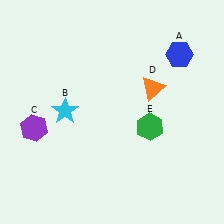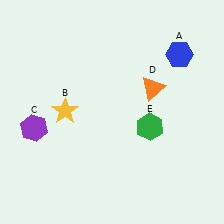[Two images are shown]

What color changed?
The star (B) changed from cyan in Image 1 to yellow in Image 2.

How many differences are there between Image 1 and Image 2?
There is 1 difference between the two images.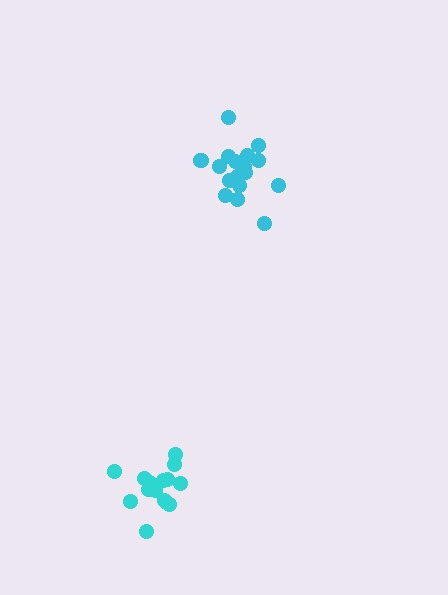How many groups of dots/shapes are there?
There are 2 groups.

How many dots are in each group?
Group 1: 18 dots, Group 2: 15 dots (33 total).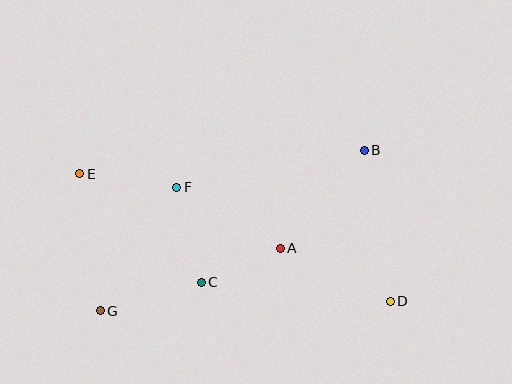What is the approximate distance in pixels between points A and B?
The distance between A and B is approximately 130 pixels.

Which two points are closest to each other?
Points A and C are closest to each other.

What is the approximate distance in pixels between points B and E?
The distance between B and E is approximately 286 pixels.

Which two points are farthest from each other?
Points D and E are farthest from each other.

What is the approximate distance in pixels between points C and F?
The distance between C and F is approximately 98 pixels.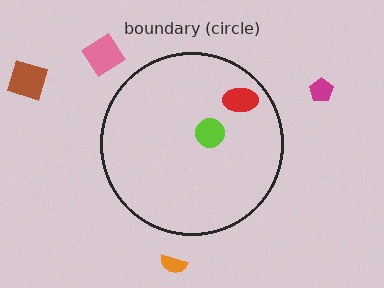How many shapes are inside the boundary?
2 inside, 4 outside.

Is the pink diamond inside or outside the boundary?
Outside.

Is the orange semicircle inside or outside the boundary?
Outside.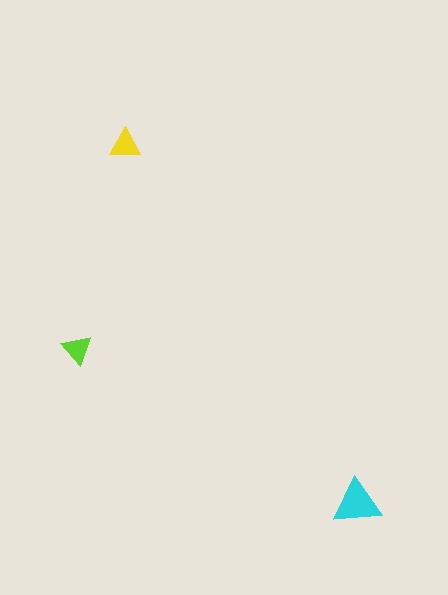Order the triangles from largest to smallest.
the cyan one, the yellow one, the lime one.